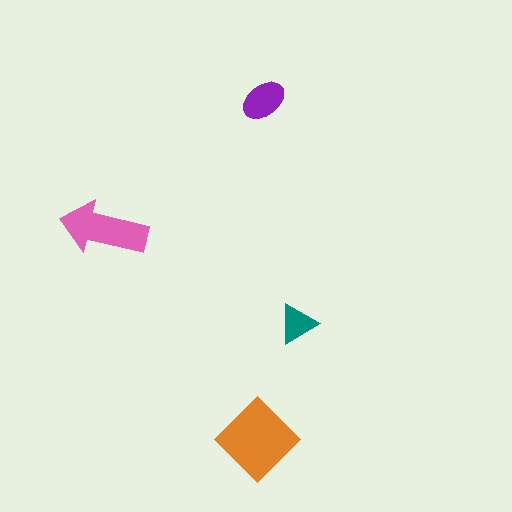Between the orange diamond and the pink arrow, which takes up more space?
The orange diamond.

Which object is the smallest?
The teal triangle.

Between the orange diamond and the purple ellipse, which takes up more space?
The orange diamond.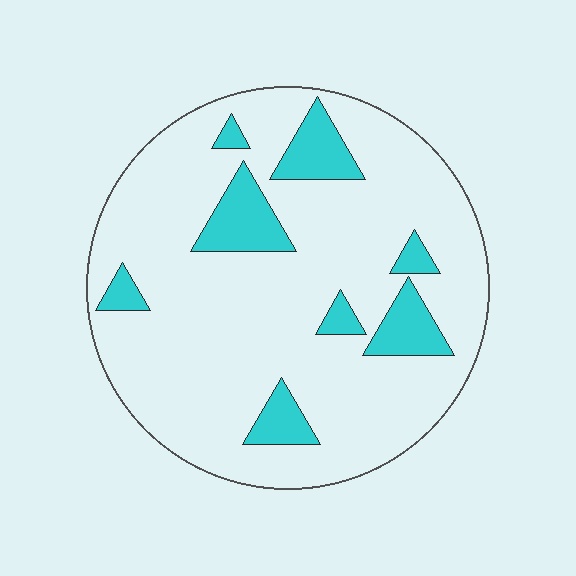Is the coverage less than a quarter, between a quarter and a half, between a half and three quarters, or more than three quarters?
Less than a quarter.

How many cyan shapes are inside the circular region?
8.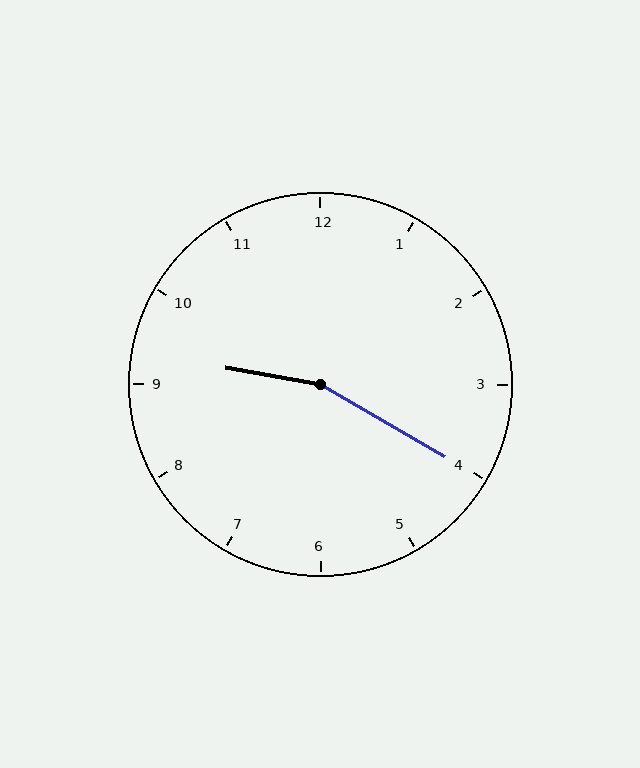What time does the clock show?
9:20.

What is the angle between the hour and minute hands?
Approximately 160 degrees.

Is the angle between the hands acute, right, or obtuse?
It is obtuse.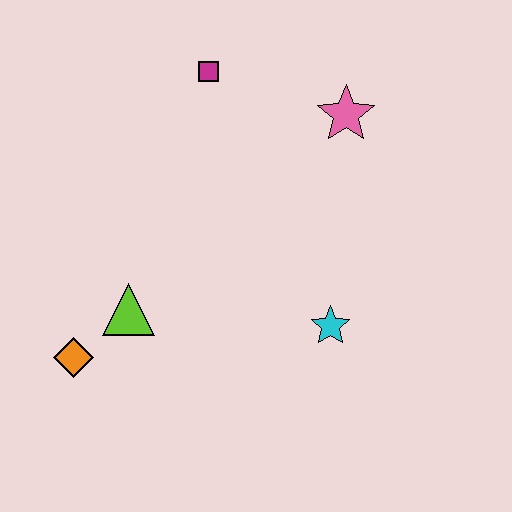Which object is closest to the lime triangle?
The orange diamond is closest to the lime triangle.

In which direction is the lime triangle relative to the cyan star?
The lime triangle is to the left of the cyan star.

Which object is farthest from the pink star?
The orange diamond is farthest from the pink star.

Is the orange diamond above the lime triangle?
No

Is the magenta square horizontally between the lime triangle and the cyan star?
Yes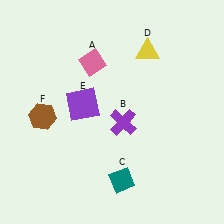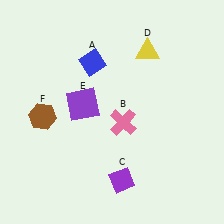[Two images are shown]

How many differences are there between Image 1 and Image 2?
There are 3 differences between the two images.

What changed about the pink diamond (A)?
In Image 1, A is pink. In Image 2, it changed to blue.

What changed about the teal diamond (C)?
In Image 1, C is teal. In Image 2, it changed to purple.